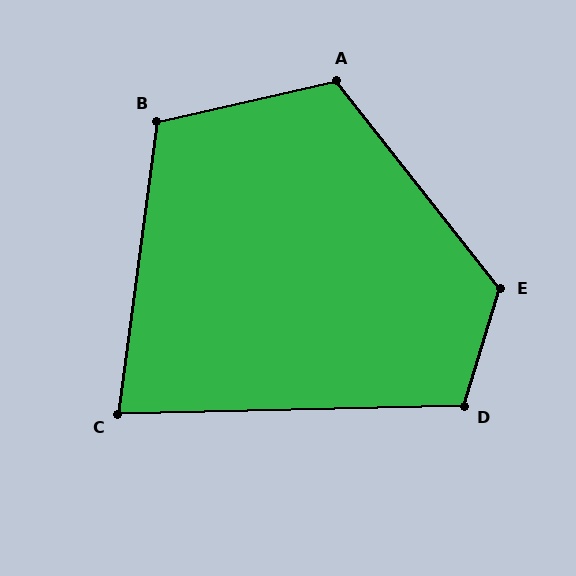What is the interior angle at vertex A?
Approximately 116 degrees (obtuse).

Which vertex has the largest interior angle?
E, at approximately 125 degrees.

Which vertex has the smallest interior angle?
C, at approximately 81 degrees.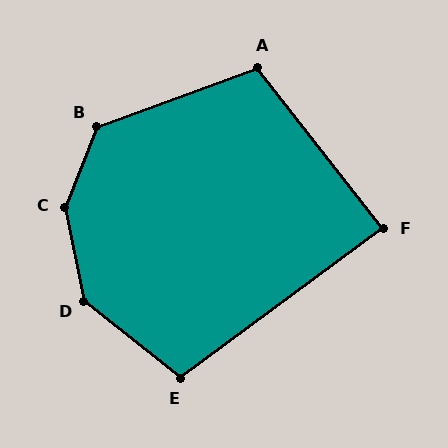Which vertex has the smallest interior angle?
F, at approximately 88 degrees.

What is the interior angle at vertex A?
Approximately 108 degrees (obtuse).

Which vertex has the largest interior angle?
C, at approximately 147 degrees.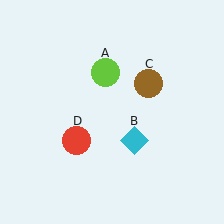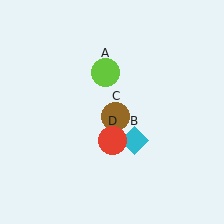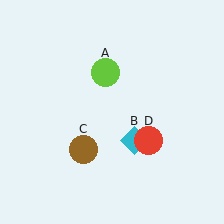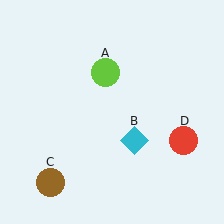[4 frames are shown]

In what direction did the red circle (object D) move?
The red circle (object D) moved right.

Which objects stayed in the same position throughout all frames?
Lime circle (object A) and cyan diamond (object B) remained stationary.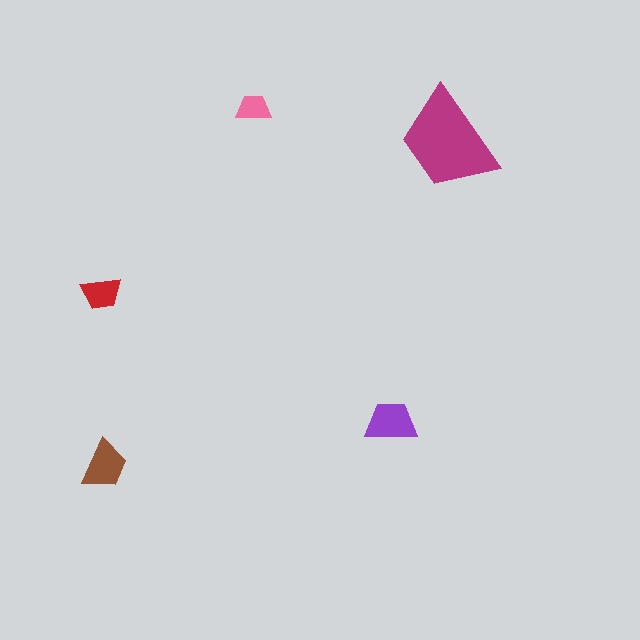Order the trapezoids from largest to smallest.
the magenta one, the purple one, the brown one, the red one, the pink one.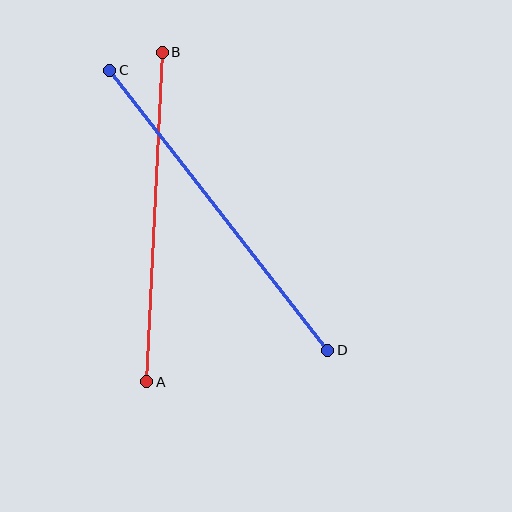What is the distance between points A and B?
The distance is approximately 330 pixels.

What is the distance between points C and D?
The distance is approximately 355 pixels.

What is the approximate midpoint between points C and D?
The midpoint is at approximately (219, 210) pixels.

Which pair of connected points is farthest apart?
Points C and D are farthest apart.